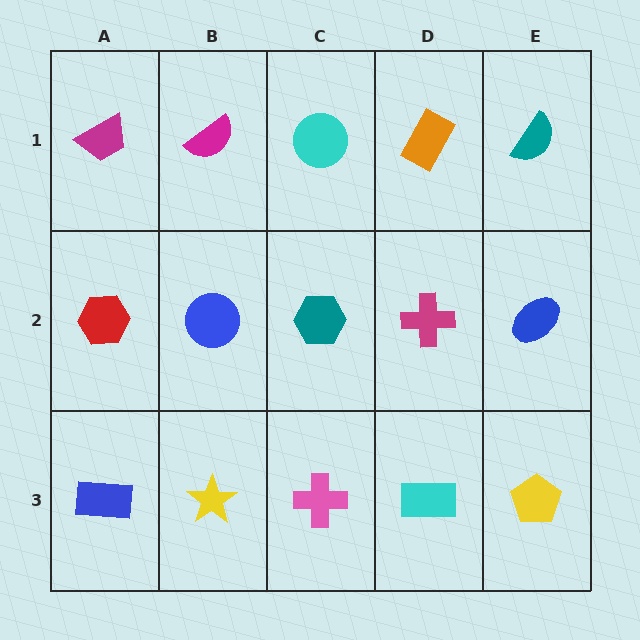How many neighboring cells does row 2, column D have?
4.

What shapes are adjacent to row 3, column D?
A magenta cross (row 2, column D), a pink cross (row 3, column C), a yellow pentagon (row 3, column E).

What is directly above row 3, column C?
A teal hexagon.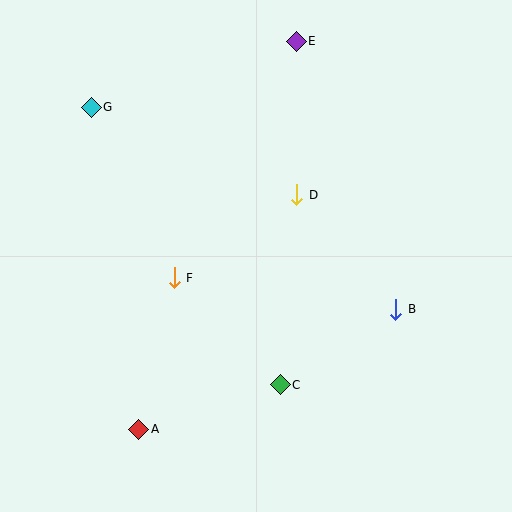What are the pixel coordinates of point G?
Point G is at (91, 107).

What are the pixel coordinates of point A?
Point A is at (139, 429).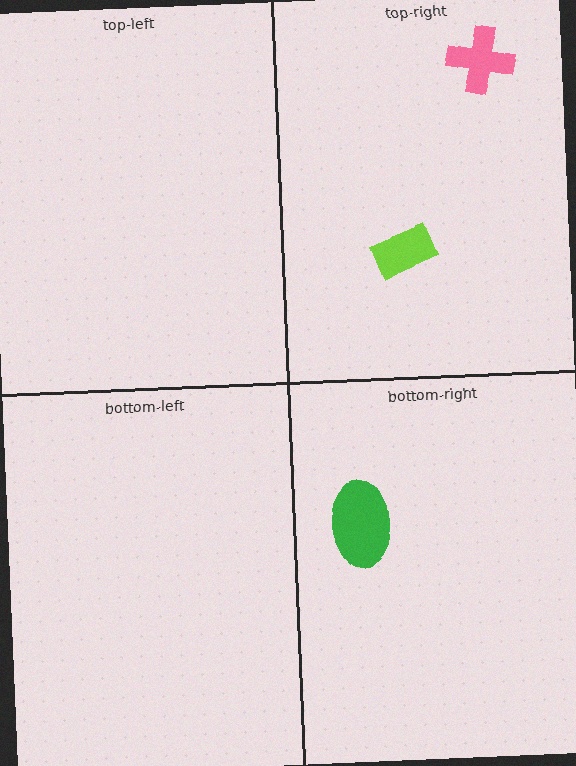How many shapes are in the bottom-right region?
1.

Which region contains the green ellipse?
The bottom-right region.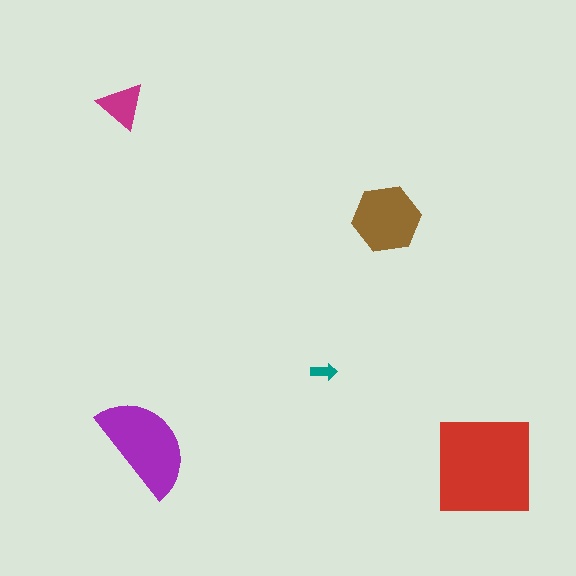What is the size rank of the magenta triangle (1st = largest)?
4th.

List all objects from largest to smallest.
The red square, the purple semicircle, the brown hexagon, the magenta triangle, the teal arrow.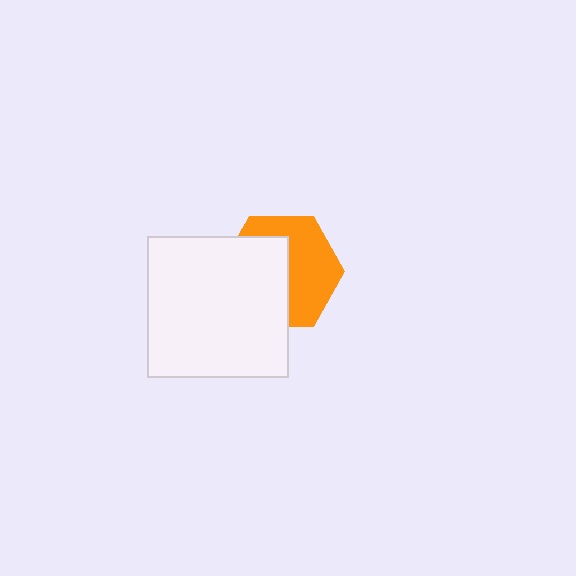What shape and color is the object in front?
The object in front is a white square.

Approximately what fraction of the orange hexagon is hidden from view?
Roughly 50% of the orange hexagon is hidden behind the white square.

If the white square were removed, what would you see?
You would see the complete orange hexagon.